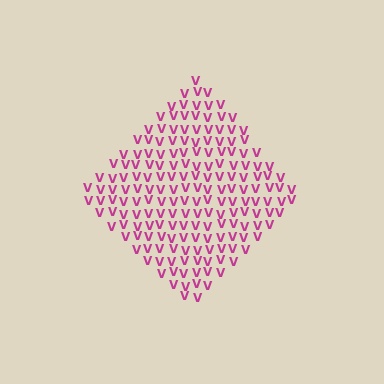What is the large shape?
The large shape is a diamond.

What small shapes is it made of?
It is made of small letter V's.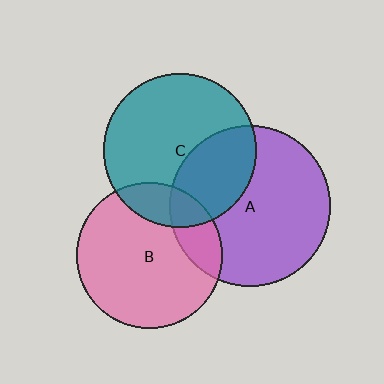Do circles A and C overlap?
Yes.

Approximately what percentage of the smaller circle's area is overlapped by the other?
Approximately 35%.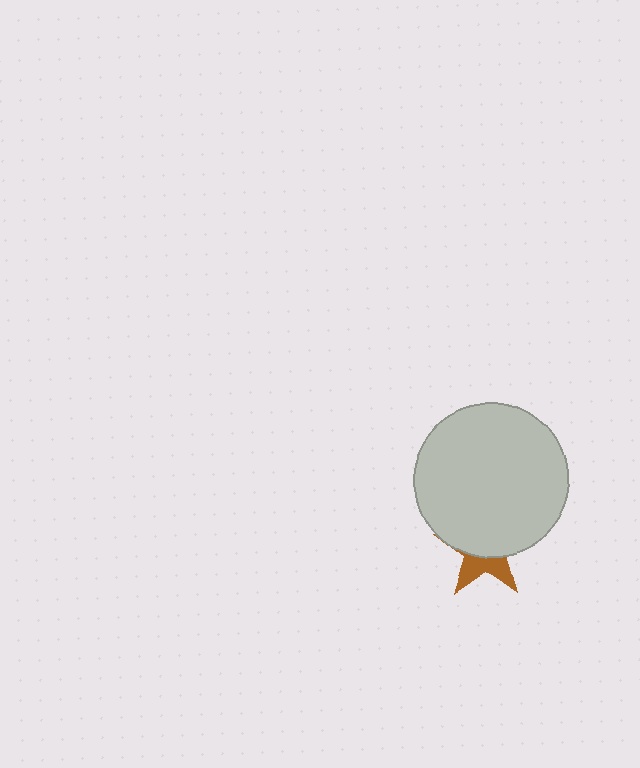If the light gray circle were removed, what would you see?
You would see the complete brown star.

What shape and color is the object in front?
The object in front is a light gray circle.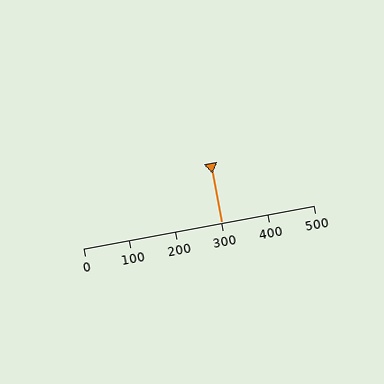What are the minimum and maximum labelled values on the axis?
The axis runs from 0 to 500.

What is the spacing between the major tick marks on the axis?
The major ticks are spaced 100 apart.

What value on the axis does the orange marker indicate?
The marker indicates approximately 300.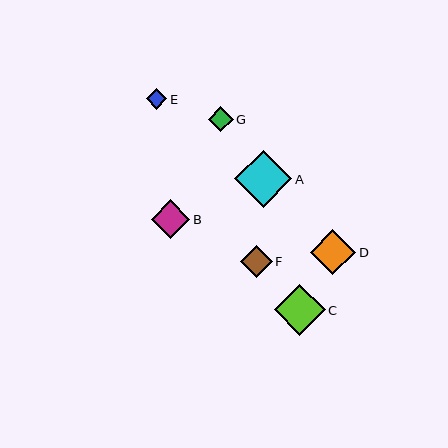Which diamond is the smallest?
Diamond E is the smallest with a size of approximately 20 pixels.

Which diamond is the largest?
Diamond A is the largest with a size of approximately 57 pixels.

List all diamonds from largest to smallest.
From largest to smallest: A, C, D, B, F, G, E.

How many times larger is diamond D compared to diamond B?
Diamond D is approximately 1.2 times the size of diamond B.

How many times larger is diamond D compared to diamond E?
Diamond D is approximately 2.2 times the size of diamond E.